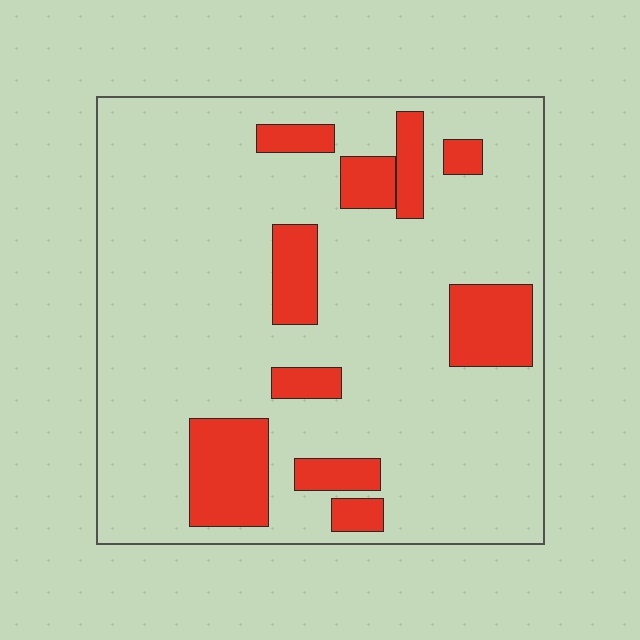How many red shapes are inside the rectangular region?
10.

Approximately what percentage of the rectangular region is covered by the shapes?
Approximately 20%.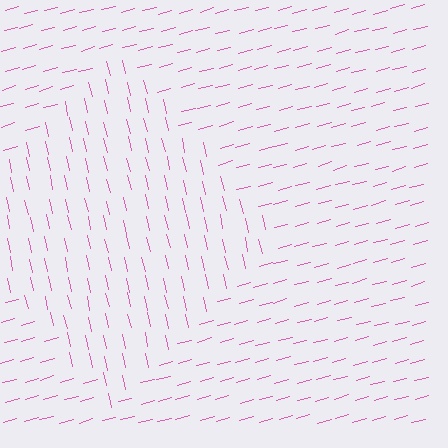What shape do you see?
I see a diamond.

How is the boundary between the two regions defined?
The boundary is defined purely by a change in line orientation (approximately 88 degrees difference). All lines are the same color and thickness.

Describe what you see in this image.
The image is filled with small pink line segments. A diamond region in the image has lines oriented differently from the surrounding lines, creating a visible texture boundary.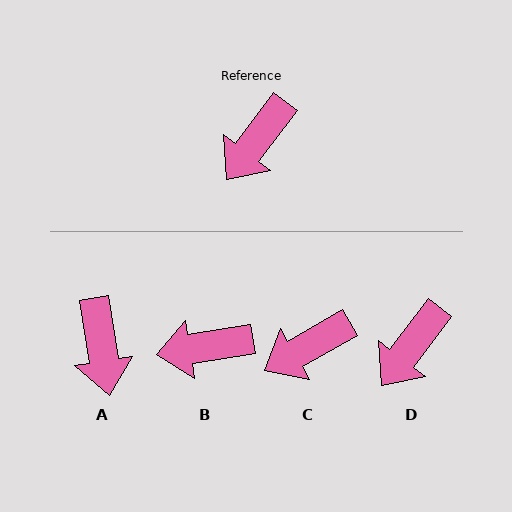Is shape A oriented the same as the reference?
No, it is off by about 46 degrees.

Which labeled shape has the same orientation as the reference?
D.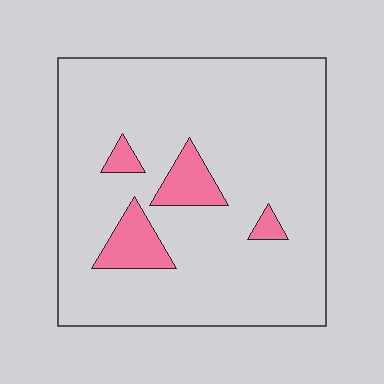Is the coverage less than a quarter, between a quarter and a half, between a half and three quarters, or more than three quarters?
Less than a quarter.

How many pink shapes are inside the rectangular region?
4.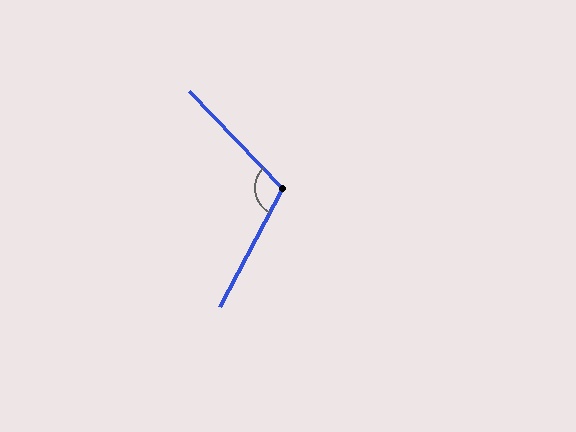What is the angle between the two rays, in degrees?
Approximately 108 degrees.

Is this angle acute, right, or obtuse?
It is obtuse.